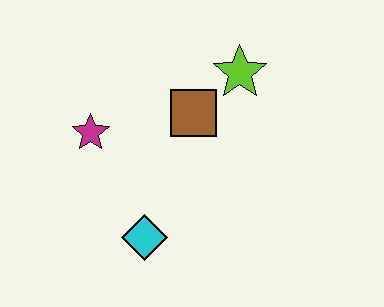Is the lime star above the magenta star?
Yes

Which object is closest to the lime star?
The brown square is closest to the lime star.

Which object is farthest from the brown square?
The cyan diamond is farthest from the brown square.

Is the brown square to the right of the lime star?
No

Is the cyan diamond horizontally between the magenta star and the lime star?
Yes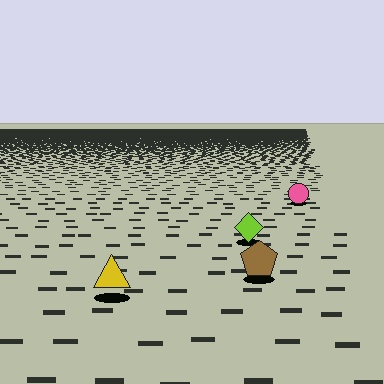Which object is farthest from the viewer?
The pink circle is farthest from the viewer. It appears smaller and the ground texture around it is denser.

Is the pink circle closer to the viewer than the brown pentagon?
No. The brown pentagon is closer — you can tell from the texture gradient: the ground texture is coarser near it.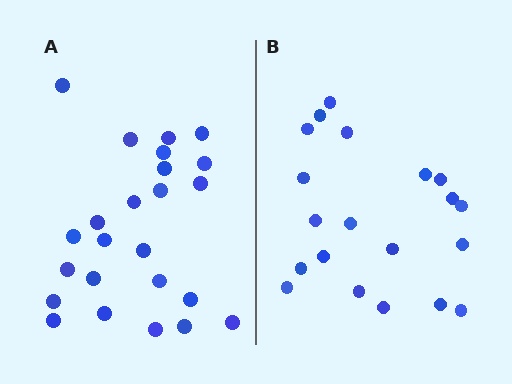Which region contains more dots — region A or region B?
Region A (the left region) has more dots.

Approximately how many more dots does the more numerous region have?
Region A has about 4 more dots than region B.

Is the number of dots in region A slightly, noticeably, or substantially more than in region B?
Region A has only slightly more — the two regions are fairly close. The ratio is roughly 1.2 to 1.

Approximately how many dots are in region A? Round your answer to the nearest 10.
About 20 dots. (The exact count is 24, which rounds to 20.)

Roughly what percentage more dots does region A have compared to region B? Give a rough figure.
About 20% more.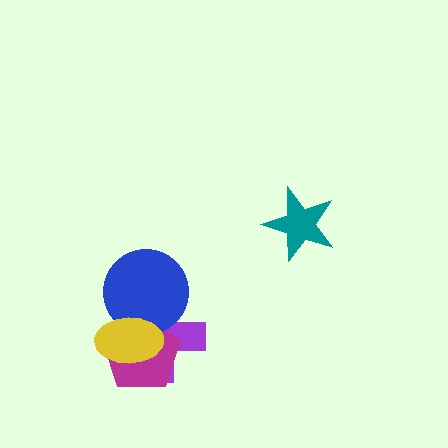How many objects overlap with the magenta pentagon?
3 objects overlap with the magenta pentagon.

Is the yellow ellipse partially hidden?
No, no other shape covers it.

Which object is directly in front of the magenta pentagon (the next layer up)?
The blue circle is directly in front of the magenta pentagon.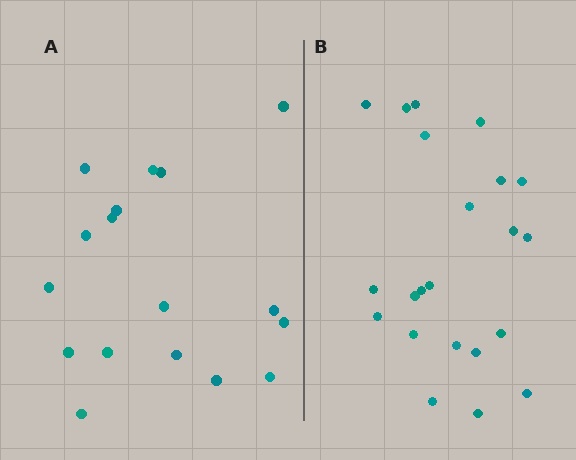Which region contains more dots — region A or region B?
Region B (the right region) has more dots.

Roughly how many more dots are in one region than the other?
Region B has about 5 more dots than region A.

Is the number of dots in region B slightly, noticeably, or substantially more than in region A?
Region B has noticeably more, but not dramatically so. The ratio is roughly 1.3 to 1.